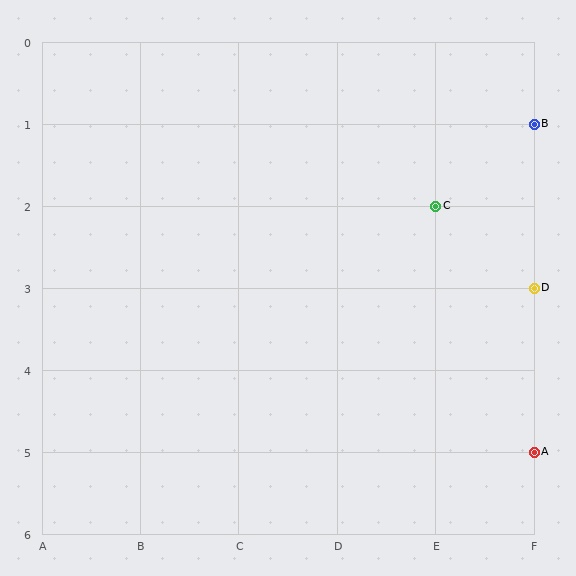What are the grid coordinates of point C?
Point C is at grid coordinates (E, 2).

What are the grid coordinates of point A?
Point A is at grid coordinates (F, 5).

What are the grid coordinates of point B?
Point B is at grid coordinates (F, 1).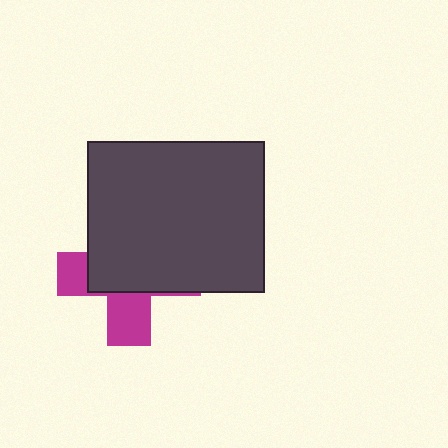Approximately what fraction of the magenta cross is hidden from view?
Roughly 65% of the magenta cross is hidden behind the dark gray rectangle.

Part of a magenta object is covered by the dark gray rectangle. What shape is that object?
It is a cross.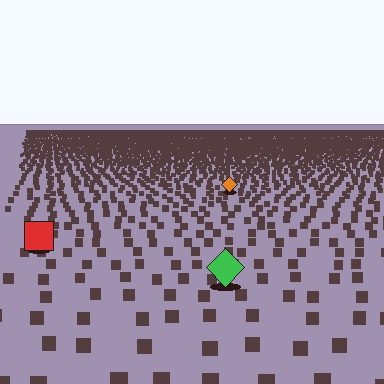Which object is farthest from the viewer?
The orange diamond is farthest from the viewer. It appears smaller and the ground texture around it is denser.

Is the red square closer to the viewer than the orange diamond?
Yes. The red square is closer — you can tell from the texture gradient: the ground texture is coarser near it.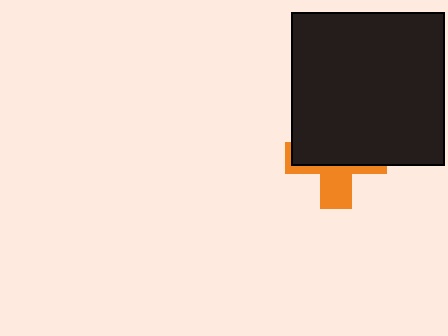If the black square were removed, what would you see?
You would see the complete orange cross.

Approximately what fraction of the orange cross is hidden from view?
Roughly 62% of the orange cross is hidden behind the black square.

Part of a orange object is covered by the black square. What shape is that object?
It is a cross.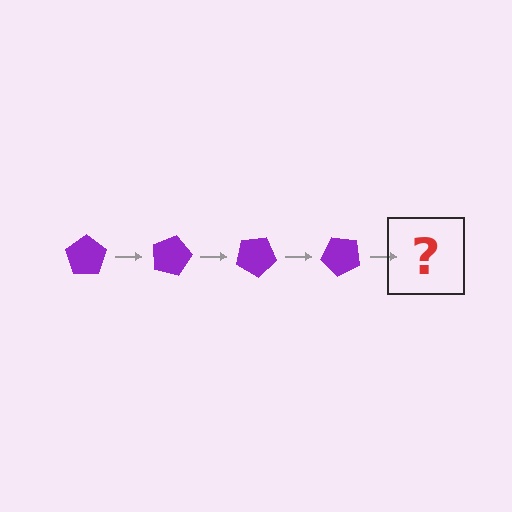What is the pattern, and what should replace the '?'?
The pattern is that the pentagon rotates 15 degrees each step. The '?' should be a purple pentagon rotated 60 degrees.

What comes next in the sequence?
The next element should be a purple pentagon rotated 60 degrees.